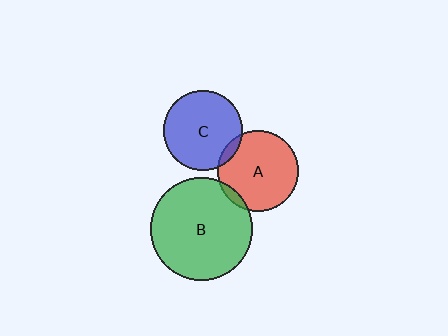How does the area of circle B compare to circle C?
Approximately 1.7 times.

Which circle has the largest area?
Circle B (green).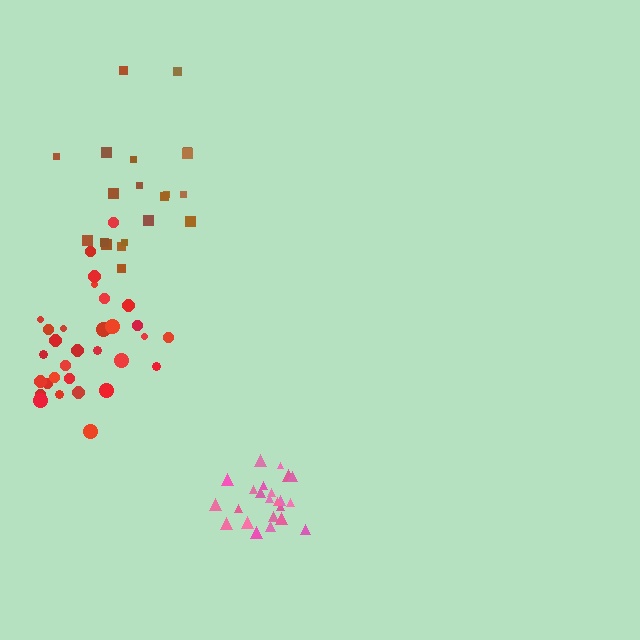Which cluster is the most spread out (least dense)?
Brown.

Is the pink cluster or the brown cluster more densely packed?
Pink.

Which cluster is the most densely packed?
Pink.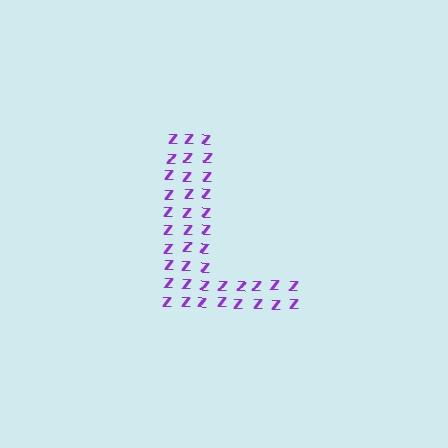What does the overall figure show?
The overall figure shows the letter L.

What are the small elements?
The small elements are letter Z's.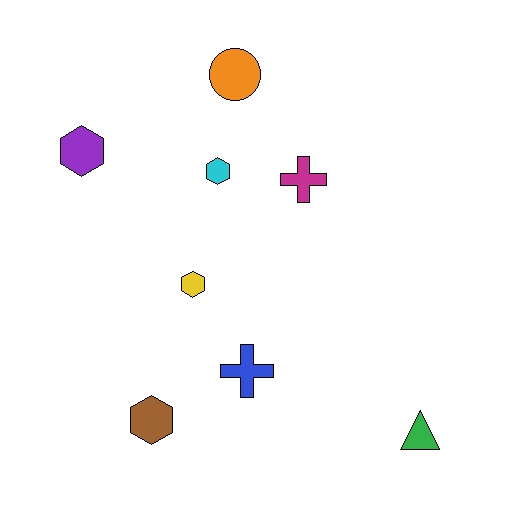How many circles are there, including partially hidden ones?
There is 1 circle.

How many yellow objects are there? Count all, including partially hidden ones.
There is 1 yellow object.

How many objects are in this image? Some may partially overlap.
There are 8 objects.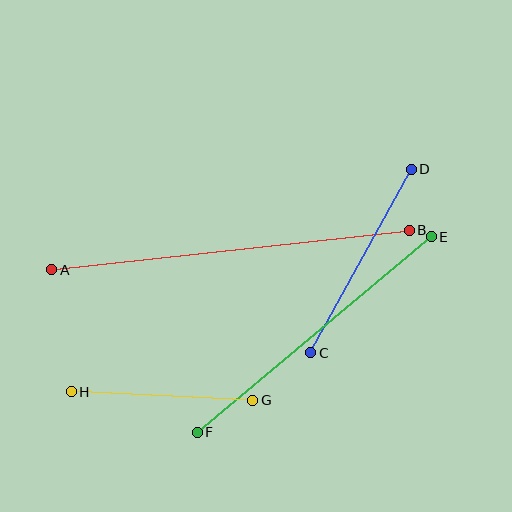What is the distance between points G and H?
The distance is approximately 182 pixels.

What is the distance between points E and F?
The distance is approximately 305 pixels.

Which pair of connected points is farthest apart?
Points A and B are farthest apart.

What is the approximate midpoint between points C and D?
The midpoint is at approximately (361, 261) pixels.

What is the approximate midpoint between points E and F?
The midpoint is at approximately (314, 334) pixels.